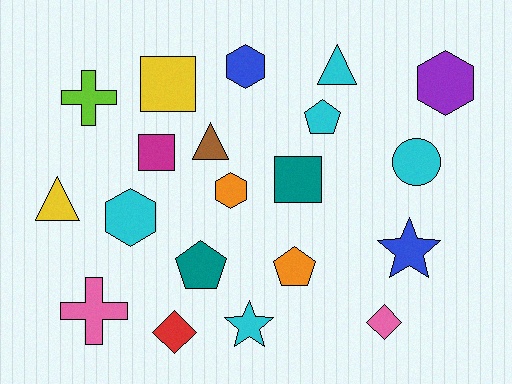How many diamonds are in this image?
There are 2 diamonds.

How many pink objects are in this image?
There are 2 pink objects.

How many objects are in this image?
There are 20 objects.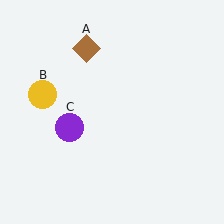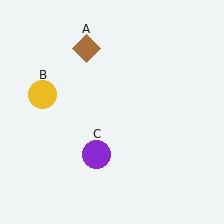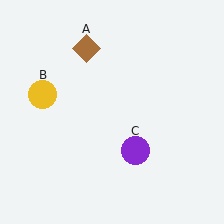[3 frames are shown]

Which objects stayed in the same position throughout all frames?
Brown diamond (object A) and yellow circle (object B) remained stationary.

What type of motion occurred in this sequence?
The purple circle (object C) rotated counterclockwise around the center of the scene.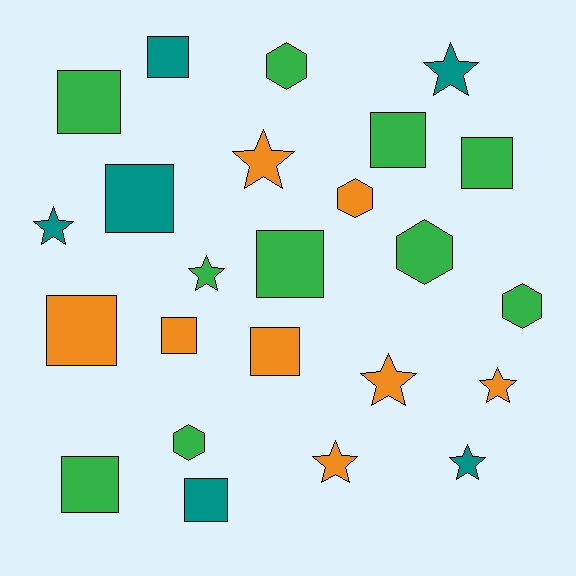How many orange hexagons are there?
There is 1 orange hexagon.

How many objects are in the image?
There are 24 objects.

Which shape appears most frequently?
Square, with 11 objects.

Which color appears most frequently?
Green, with 10 objects.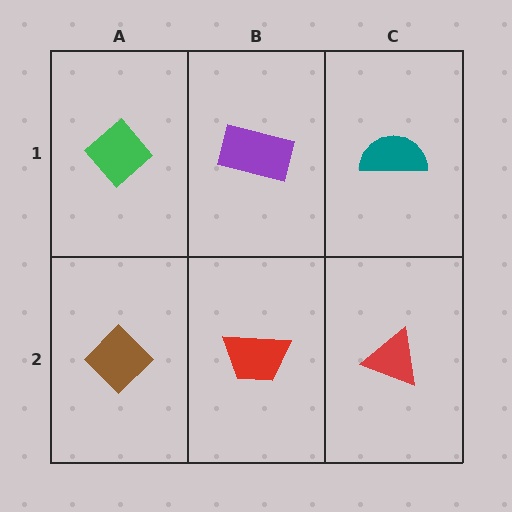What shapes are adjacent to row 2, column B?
A purple rectangle (row 1, column B), a brown diamond (row 2, column A), a red triangle (row 2, column C).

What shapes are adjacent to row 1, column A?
A brown diamond (row 2, column A), a purple rectangle (row 1, column B).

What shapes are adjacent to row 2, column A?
A green diamond (row 1, column A), a red trapezoid (row 2, column B).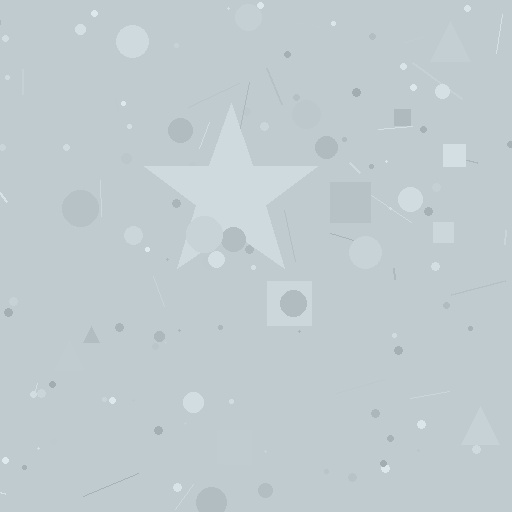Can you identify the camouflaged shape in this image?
The camouflaged shape is a star.